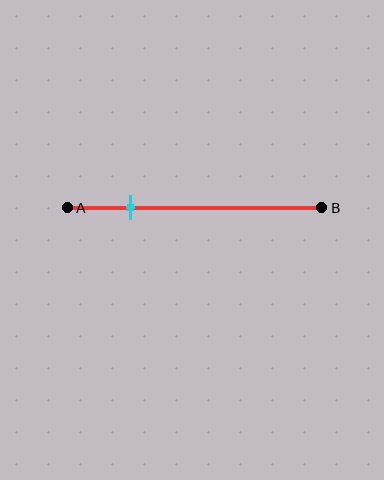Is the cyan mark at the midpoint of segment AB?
No, the mark is at about 25% from A, not at the 50% midpoint.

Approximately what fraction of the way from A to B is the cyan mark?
The cyan mark is approximately 25% of the way from A to B.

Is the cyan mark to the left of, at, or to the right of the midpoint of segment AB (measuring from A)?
The cyan mark is to the left of the midpoint of segment AB.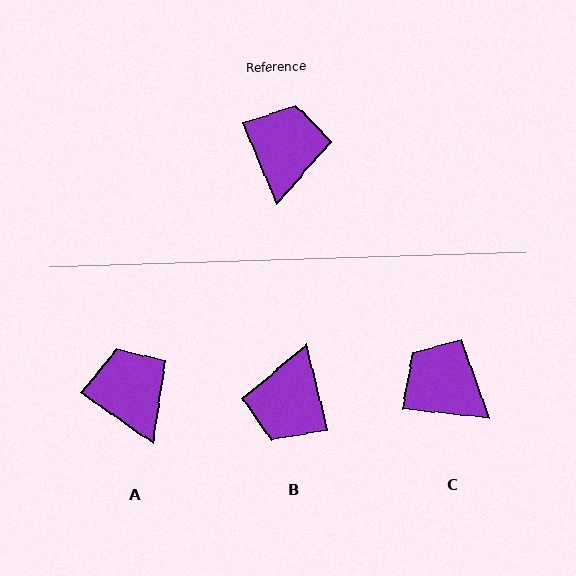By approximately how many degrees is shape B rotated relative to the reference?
Approximately 171 degrees counter-clockwise.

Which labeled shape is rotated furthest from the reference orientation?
B, about 171 degrees away.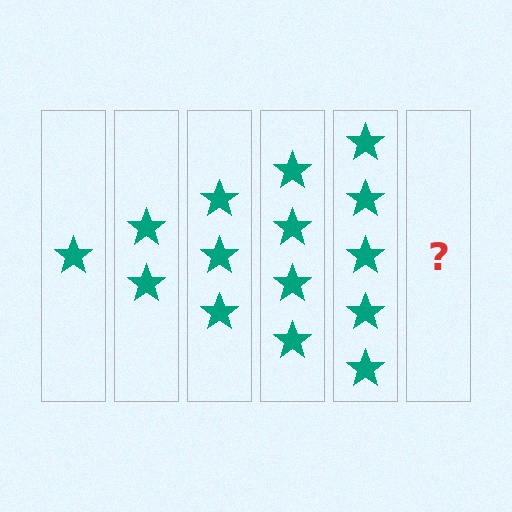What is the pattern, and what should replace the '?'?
The pattern is that each step adds one more star. The '?' should be 6 stars.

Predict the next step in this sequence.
The next step is 6 stars.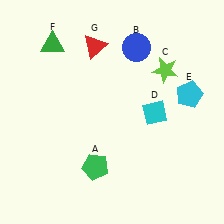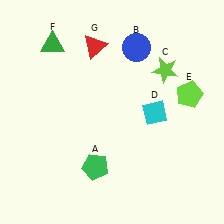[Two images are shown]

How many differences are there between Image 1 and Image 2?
There is 1 difference between the two images.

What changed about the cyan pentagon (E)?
In Image 1, E is cyan. In Image 2, it changed to lime.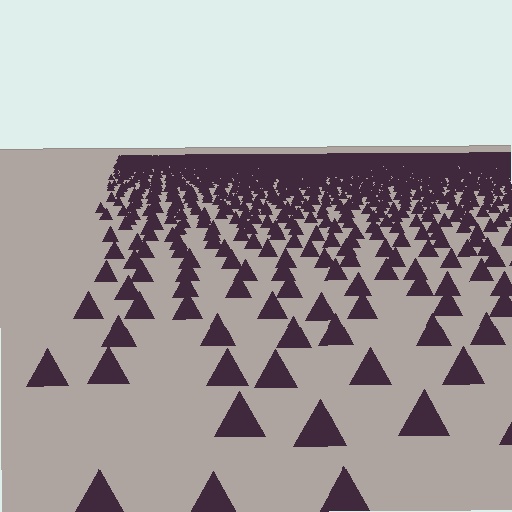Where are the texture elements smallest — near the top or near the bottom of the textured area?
Near the top.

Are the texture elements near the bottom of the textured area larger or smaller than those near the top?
Larger. Near the bottom, elements are closer to the viewer and appear at a bigger on-screen size.